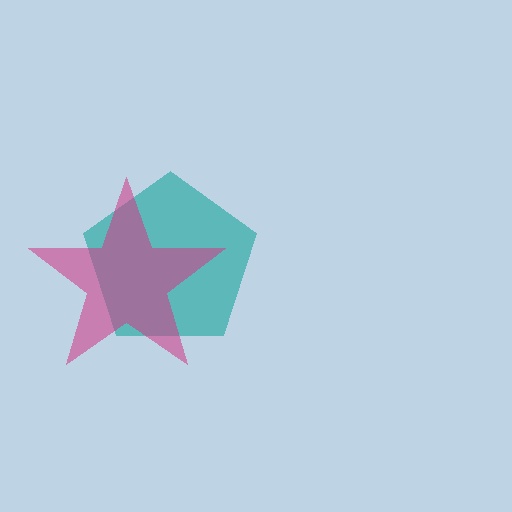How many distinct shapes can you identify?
There are 2 distinct shapes: a teal pentagon, a magenta star.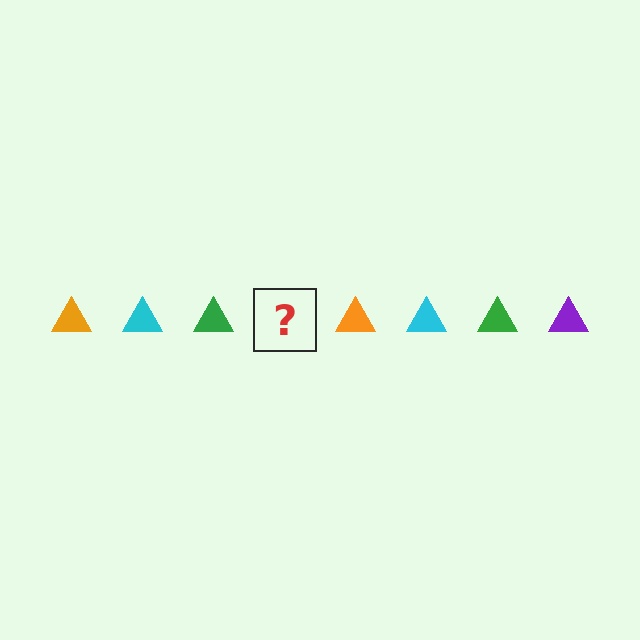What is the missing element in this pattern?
The missing element is a purple triangle.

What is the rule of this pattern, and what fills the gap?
The rule is that the pattern cycles through orange, cyan, green, purple triangles. The gap should be filled with a purple triangle.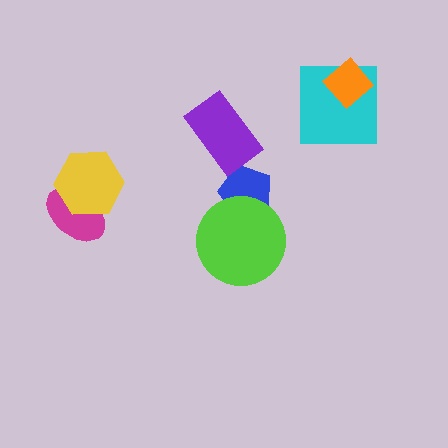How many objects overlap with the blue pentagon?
1 object overlaps with the blue pentagon.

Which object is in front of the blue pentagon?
The lime circle is in front of the blue pentagon.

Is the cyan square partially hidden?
Yes, it is partially covered by another shape.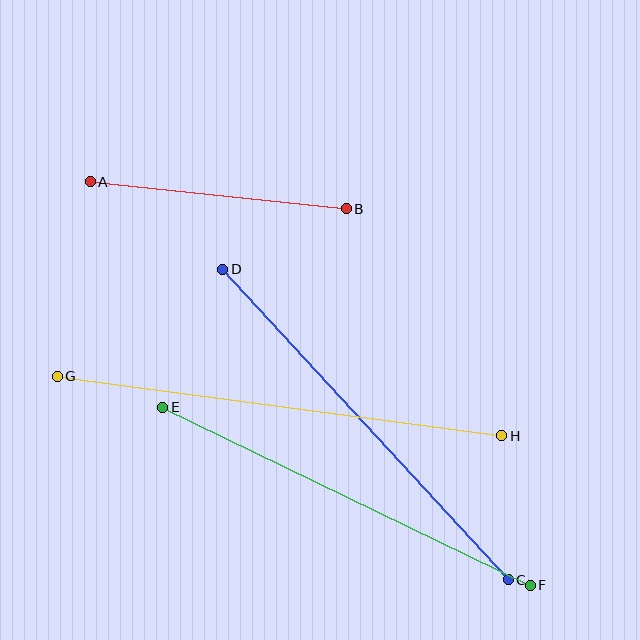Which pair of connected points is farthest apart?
Points G and H are farthest apart.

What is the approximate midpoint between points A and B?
The midpoint is at approximately (218, 195) pixels.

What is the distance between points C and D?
The distance is approximately 422 pixels.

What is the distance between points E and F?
The distance is approximately 408 pixels.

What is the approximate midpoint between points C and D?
The midpoint is at approximately (366, 425) pixels.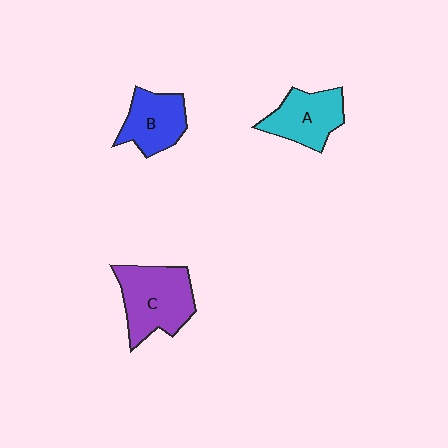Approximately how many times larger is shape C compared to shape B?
Approximately 1.4 times.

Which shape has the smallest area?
Shape B (blue).